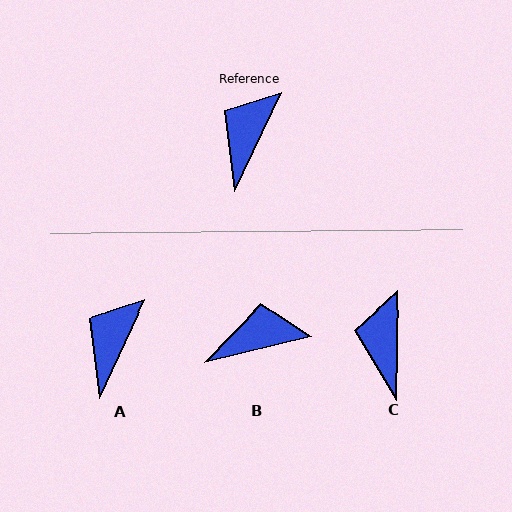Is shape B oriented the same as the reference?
No, it is off by about 52 degrees.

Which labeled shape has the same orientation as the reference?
A.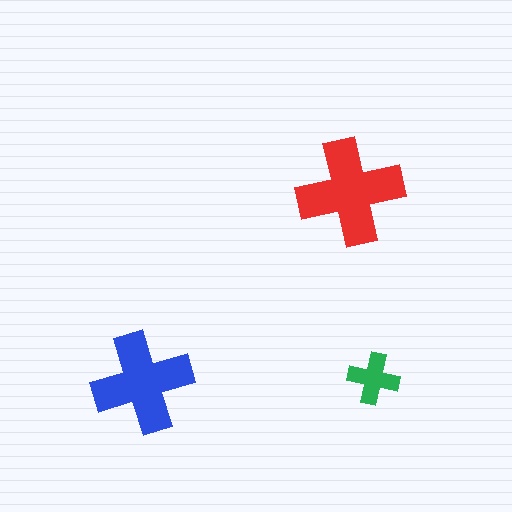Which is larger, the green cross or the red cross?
The red one.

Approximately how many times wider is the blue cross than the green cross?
About 2 times wider.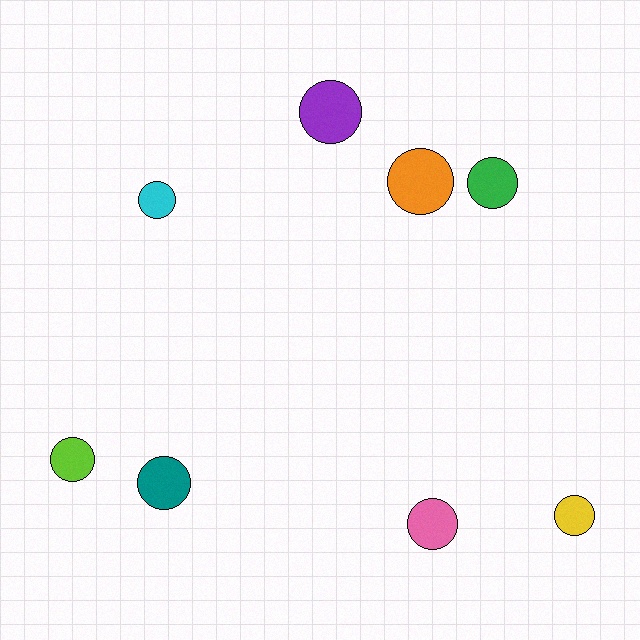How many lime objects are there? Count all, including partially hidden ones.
There is 1 lime object.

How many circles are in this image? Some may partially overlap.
There are 8 circles.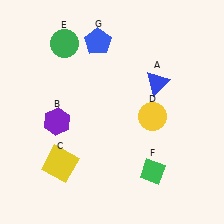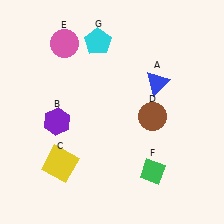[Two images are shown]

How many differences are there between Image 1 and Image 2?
There are 3 differences between the two images.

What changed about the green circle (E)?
In Image 1, E is green. In Image 2, it changed to pink.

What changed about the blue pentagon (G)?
In Image 1, G is blue. In Image 2, it changed to cyan.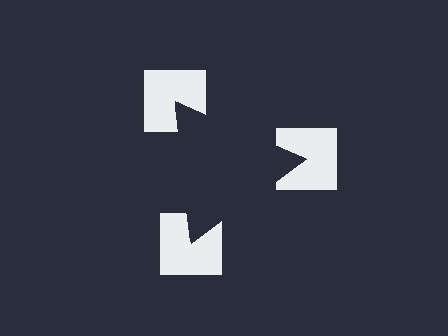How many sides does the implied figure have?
3 sides.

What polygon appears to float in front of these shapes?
An illusory triangle — its edges are inferred from the aligned wedge cuts in the notched squares, not physically drawn.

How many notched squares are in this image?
There are 3 — one at each vertex of the illusory triangle.